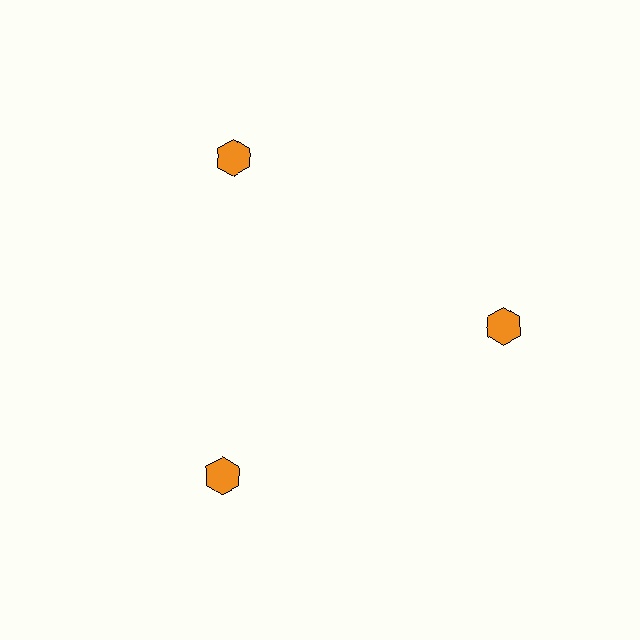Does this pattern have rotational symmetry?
Yes, this pattern has 3-fold rotational symmetry. It looks the same after rotating 120 degrees around the center.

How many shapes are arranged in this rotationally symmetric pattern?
There are 3 shapes, arranged in 3 groups of 1.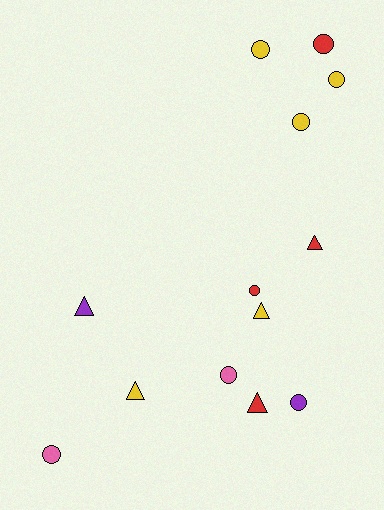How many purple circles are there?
There is 1 purple circle.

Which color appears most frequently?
Yellow, with 5 objects.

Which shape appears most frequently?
Circle, with 8 objects.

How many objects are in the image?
There are 13 objects.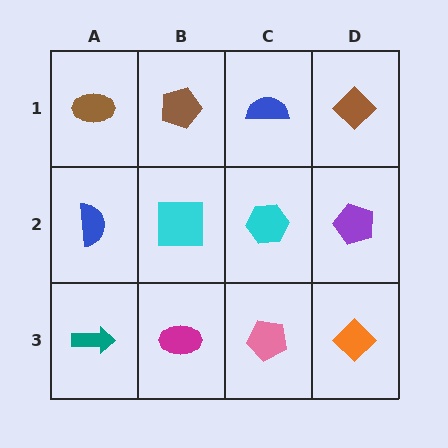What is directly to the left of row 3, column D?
A pink pentagon.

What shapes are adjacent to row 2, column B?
A brown pentagon (row 1, column B), a magenta ellipse (row 3, column B), a blue semicircle (row 2, column A), a cyan hexagon (row 2, column C).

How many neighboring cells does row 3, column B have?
3.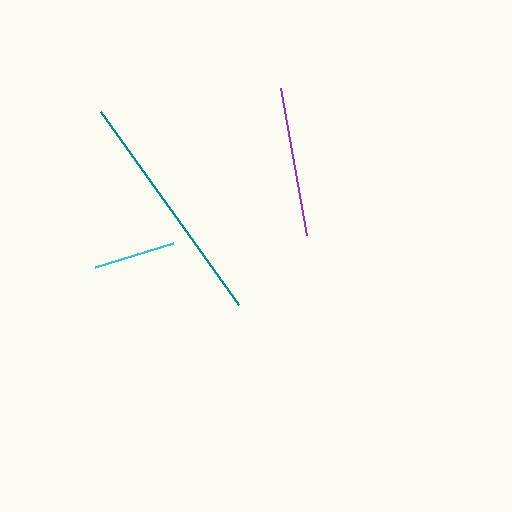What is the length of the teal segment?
The teal segment is approximately 238 pixels long.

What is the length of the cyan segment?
The cyan segment is approximately 81 pixels long.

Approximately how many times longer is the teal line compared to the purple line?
The teal line is approximately 1.6 times the length of the purple line.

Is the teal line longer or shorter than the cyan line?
The teal line is longer than the cyan line.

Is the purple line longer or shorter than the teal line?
The teal line is longer than the purple line.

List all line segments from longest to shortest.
From longest to shortest: teal, purple, cyan.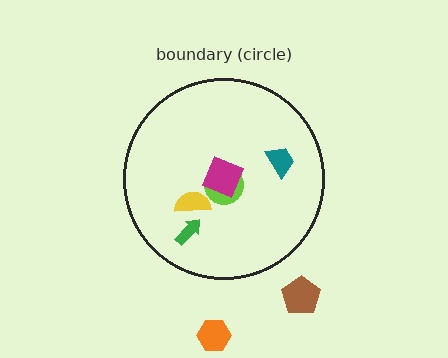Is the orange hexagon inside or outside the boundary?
Outside.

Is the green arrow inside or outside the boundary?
Inside.